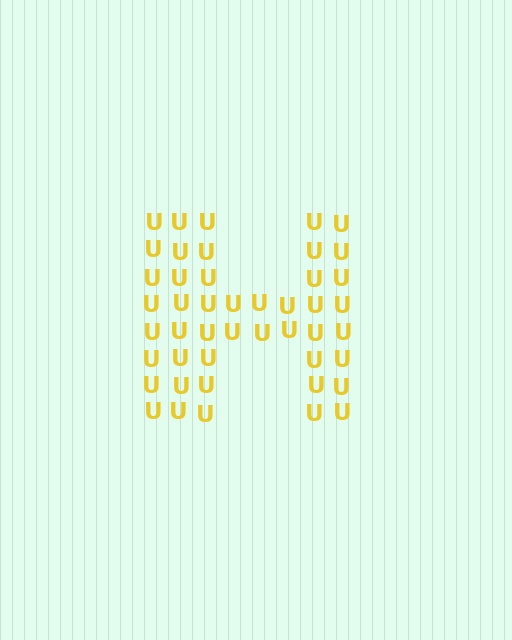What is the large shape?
The large shape is the letter H.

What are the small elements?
The small elements are letter U's.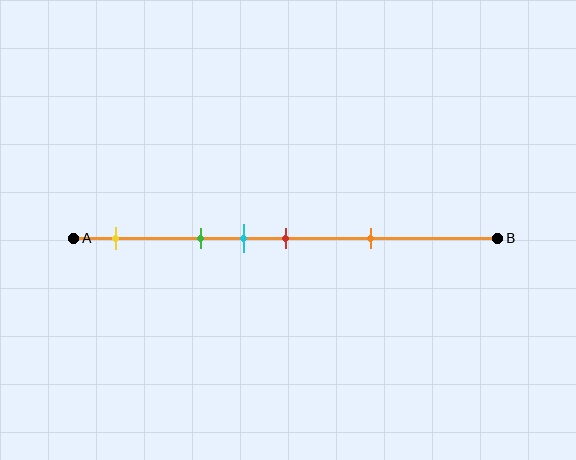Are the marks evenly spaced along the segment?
No, the marks are not evenly spaced.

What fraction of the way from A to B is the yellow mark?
The yellow mark is approximately 10% (0.1) of the way from A to B.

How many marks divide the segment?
There are 5 marks dividing the segment.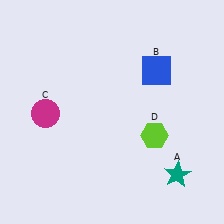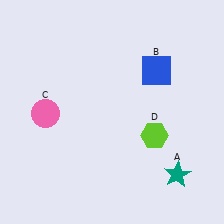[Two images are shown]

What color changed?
The circle (C) changed from magenta in Image 1 to pink in Image 2.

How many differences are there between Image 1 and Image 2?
There is 1 difference between the two images.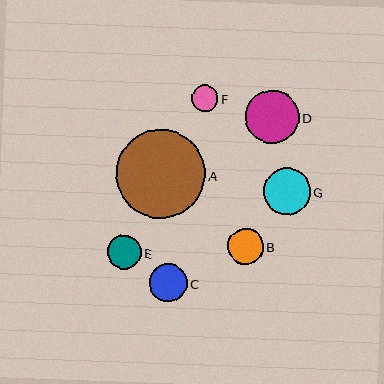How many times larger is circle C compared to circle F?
Circle C is approximately 1.4 times the size of circle F.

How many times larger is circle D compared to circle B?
Circle D is approximately 1.5 times the size of circle B.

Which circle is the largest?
Circle A is the largest with a size of approximately 89 pixels.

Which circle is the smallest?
Circle F is the smallest with a size of approximately 26 pixels.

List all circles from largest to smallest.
From largest to smallest: A, D, G, C, B, E, F.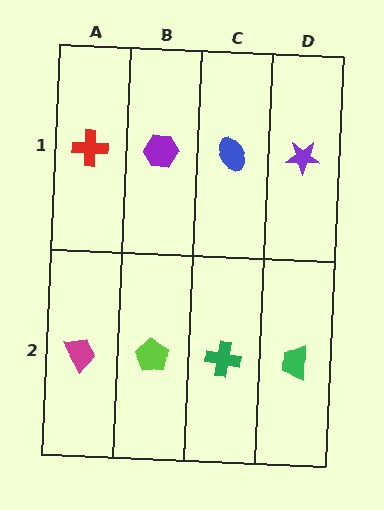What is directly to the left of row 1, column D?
A blue ellipse.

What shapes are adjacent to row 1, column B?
A lime pentagon (row 2, column B), a red cross (row 1, column A), a blue ellipse (row 1, column C).